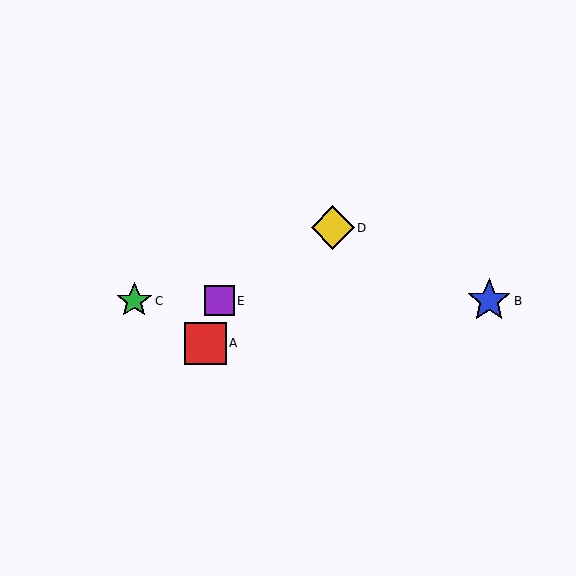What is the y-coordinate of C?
Object C is at y≈301.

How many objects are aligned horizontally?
3 objects (B, C, E) are aligned horizontally.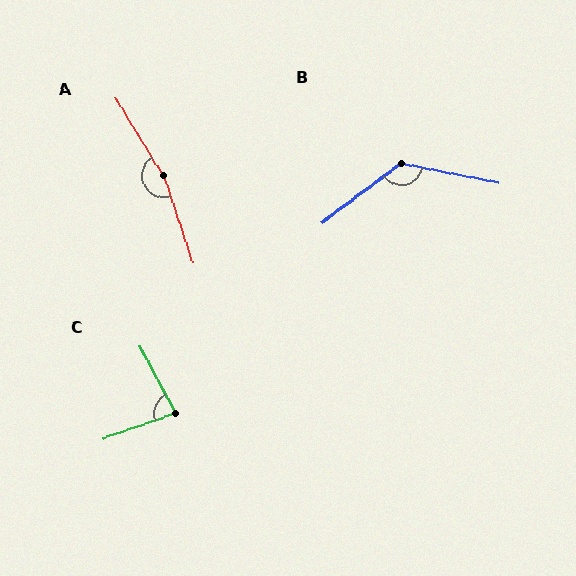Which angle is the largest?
A, at approximately 168 degrees.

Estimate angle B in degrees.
Approximately 132 degrees.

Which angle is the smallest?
C, at approximately 81 degrees.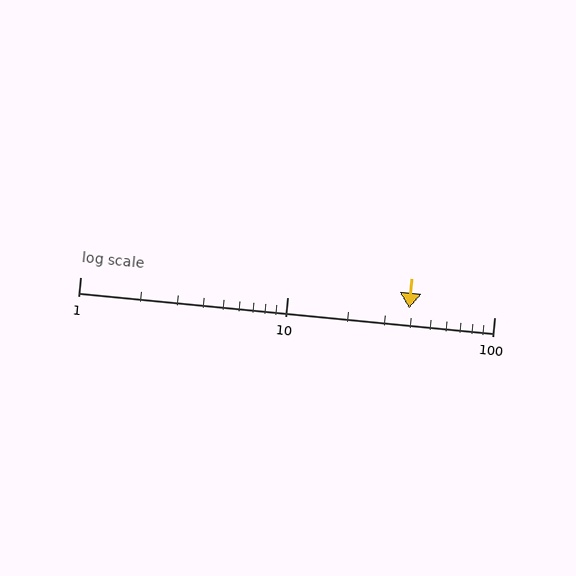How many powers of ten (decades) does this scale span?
The scale spans 2 decades, from 1 to 100.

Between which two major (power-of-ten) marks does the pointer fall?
The pointer is between 10 and 100.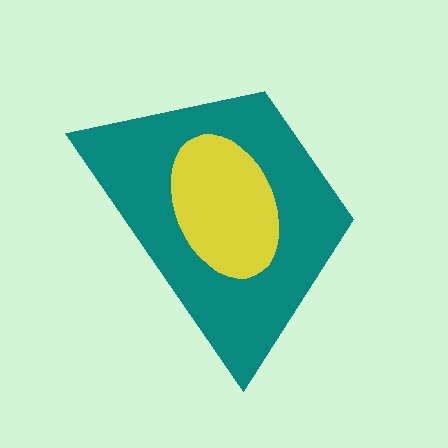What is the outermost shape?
The teal trapezoid.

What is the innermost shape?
The yellow ellipse.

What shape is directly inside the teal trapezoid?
The yellow ellipse.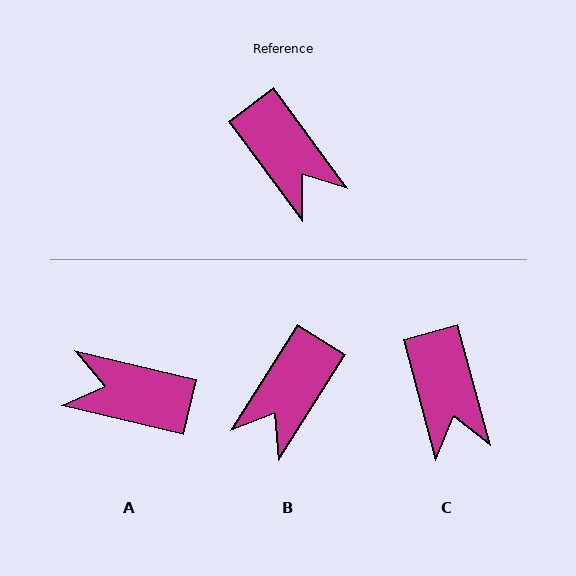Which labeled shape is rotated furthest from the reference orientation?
A, about 140 degrees away.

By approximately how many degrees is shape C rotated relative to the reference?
Approximately 21 degrees clockwise.